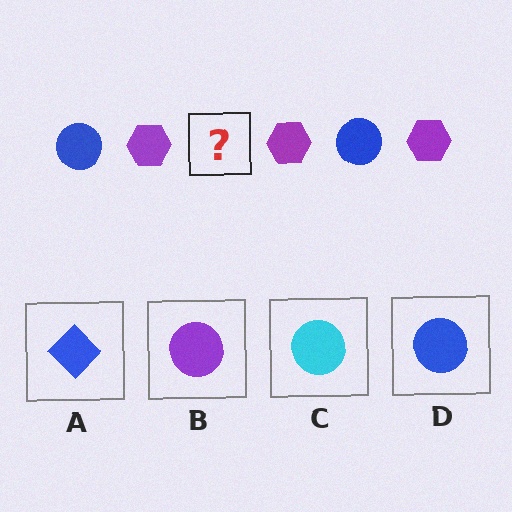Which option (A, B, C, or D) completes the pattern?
D.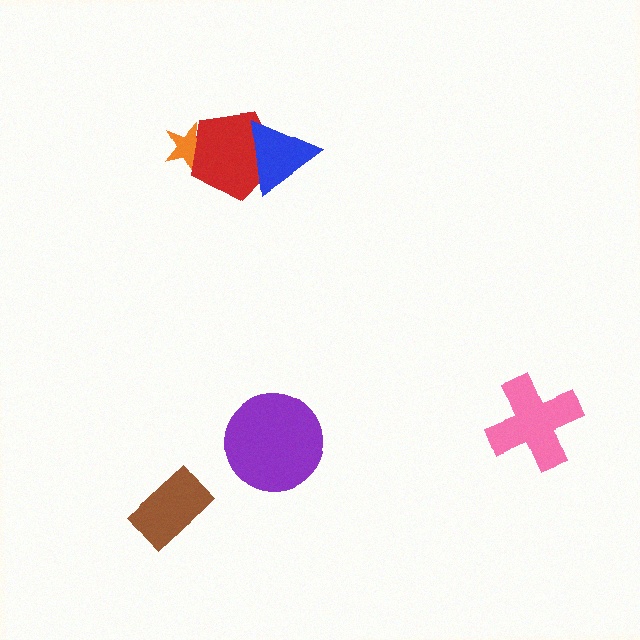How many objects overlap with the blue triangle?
1 object overlaps with the blue triangle.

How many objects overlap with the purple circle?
0 objects overlap with the purple circle.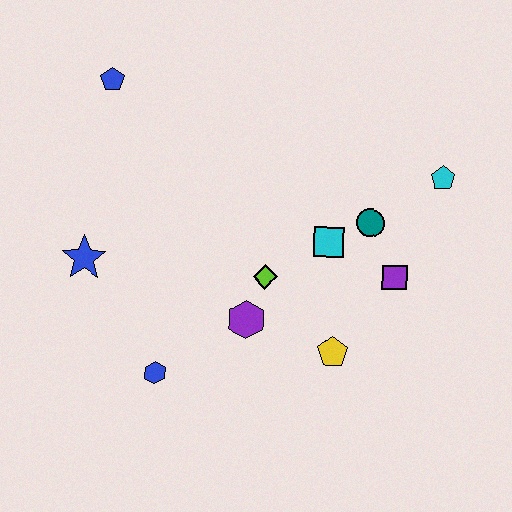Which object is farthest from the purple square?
The blue pentagon is farthest from the purple square.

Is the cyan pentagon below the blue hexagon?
No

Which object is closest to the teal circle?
The cyan square is closest to the teal circle.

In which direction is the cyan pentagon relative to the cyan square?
The cyan pentagon is to the right of the cyan square.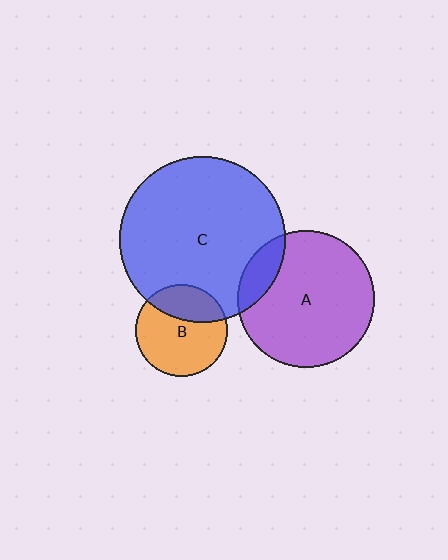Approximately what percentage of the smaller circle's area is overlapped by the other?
Approximately 15%.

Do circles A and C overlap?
Yes.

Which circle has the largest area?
Circle C (blue).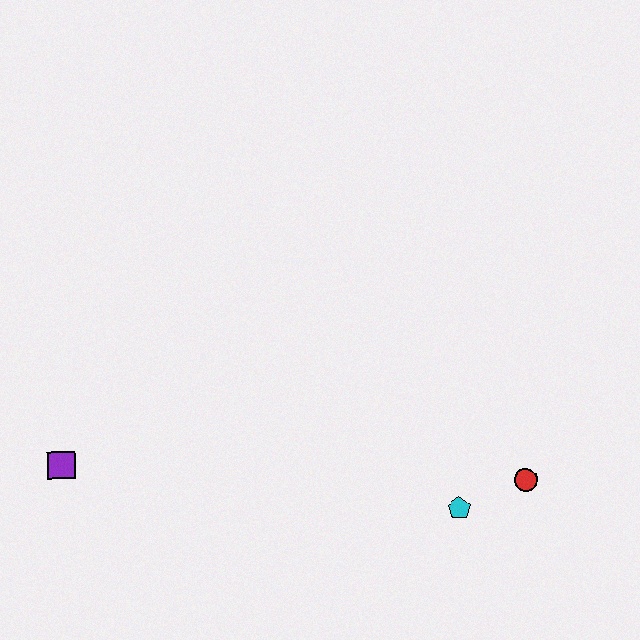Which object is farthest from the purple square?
The red circle is farthest from the purple square.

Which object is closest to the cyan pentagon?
The red circle is closest to the cyan pentagon.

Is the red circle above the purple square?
No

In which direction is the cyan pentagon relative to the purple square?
The cyan pentagon is to the right of the purple square.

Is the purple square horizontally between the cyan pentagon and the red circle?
No